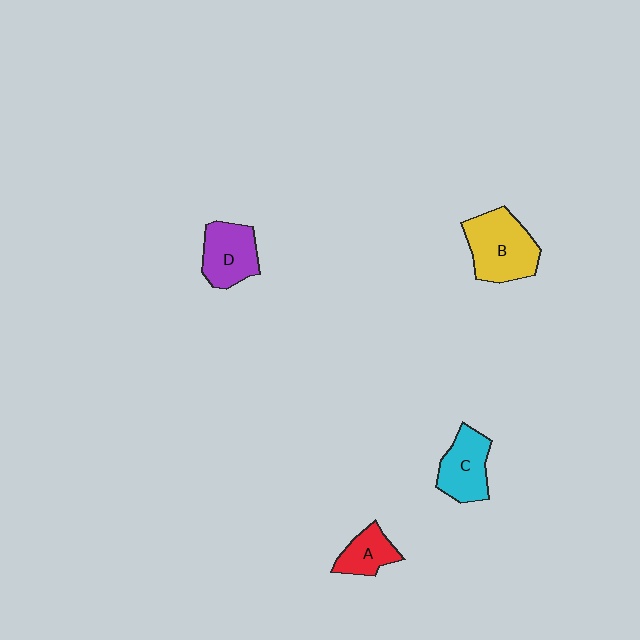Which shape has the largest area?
Shape B (yellow).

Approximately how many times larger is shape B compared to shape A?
Approximately 2.0 times.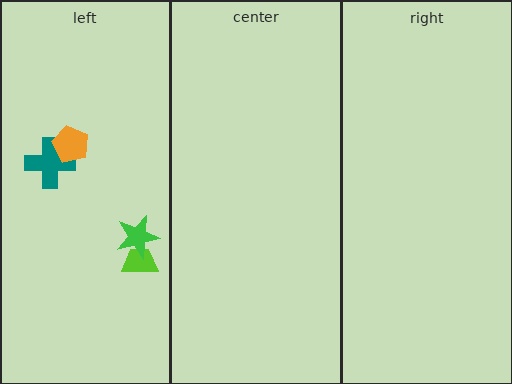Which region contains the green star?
The left region.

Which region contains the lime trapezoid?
The left region.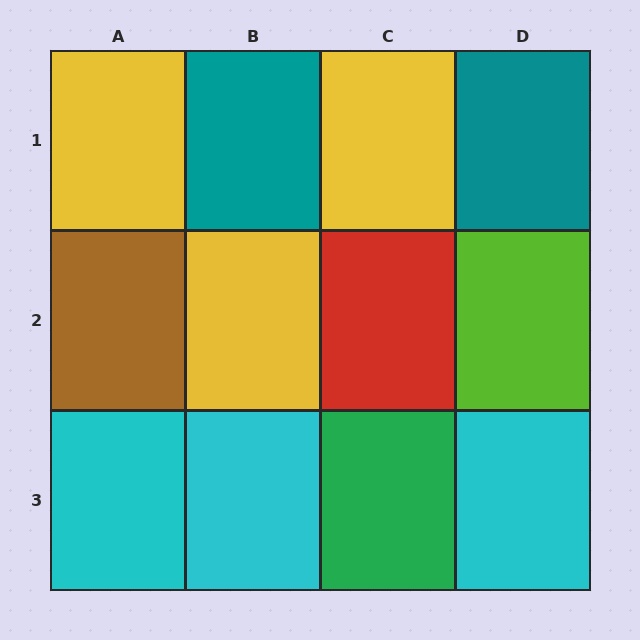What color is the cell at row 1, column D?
Teal.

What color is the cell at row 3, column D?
Cyan.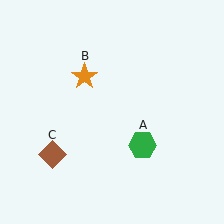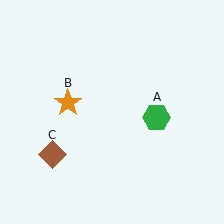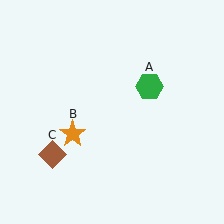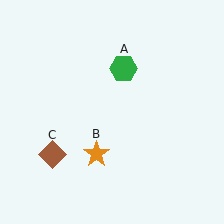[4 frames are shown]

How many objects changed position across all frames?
2 objects changed position: green hexagon (object A), orange star (object B).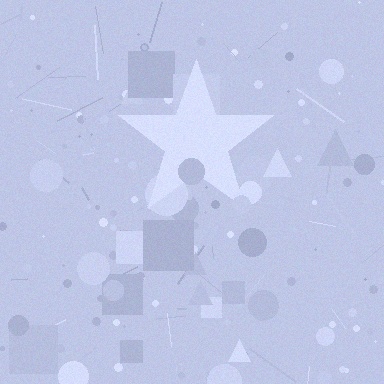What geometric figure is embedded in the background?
A star is embedded in the background.